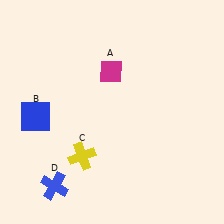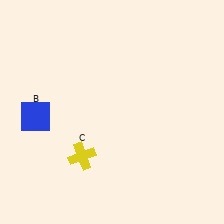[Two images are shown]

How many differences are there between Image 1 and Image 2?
There are 2 differences between the two images.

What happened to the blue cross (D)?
The blue cross (D) was removed in Image 2. It was in the bottom-left area of Image 1.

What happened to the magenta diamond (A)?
The magenta diamond (A) was removed in Image 2. It was in the top-left area of Image 1.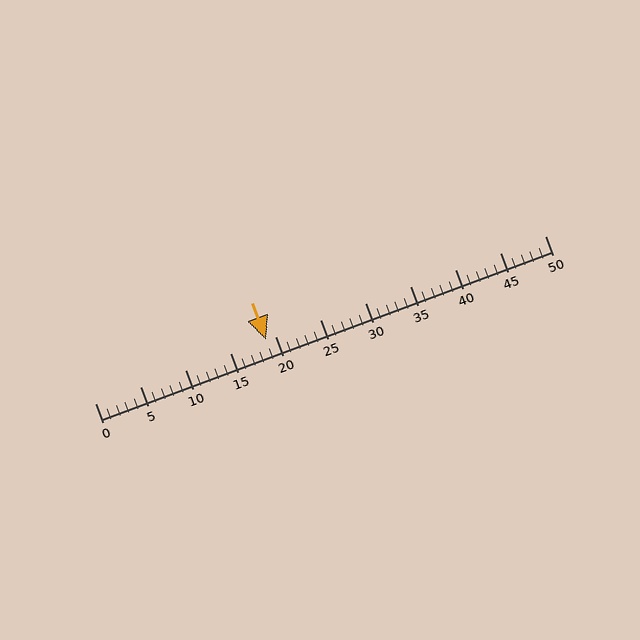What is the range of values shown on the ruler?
The ruler shows values from 0 to 50.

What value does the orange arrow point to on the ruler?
The orange arrow points to approximately 19.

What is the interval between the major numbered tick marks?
The major tick marks are spaced 5 units apart.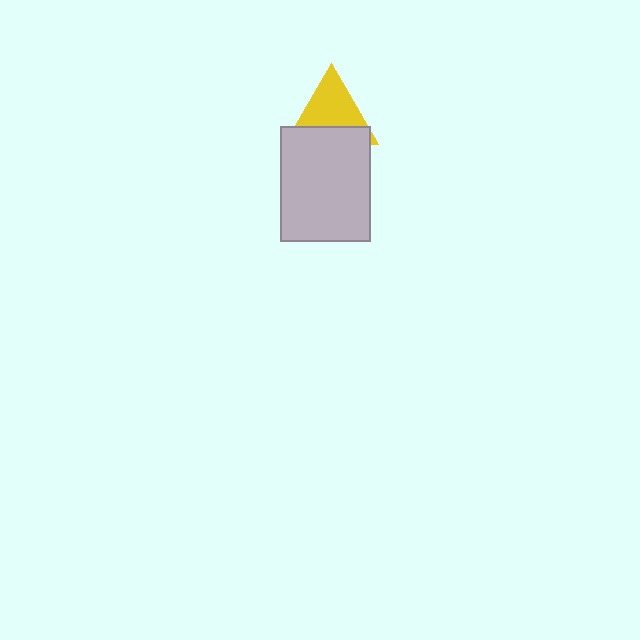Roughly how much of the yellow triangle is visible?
About half of it is visible (roughly 59%).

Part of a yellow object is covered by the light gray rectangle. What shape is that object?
It is a triangle.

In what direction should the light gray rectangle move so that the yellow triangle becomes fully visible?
The light gray rectangle should move down. That is the shortest direction to clear the overlap and leave the yellow triangle fully visible.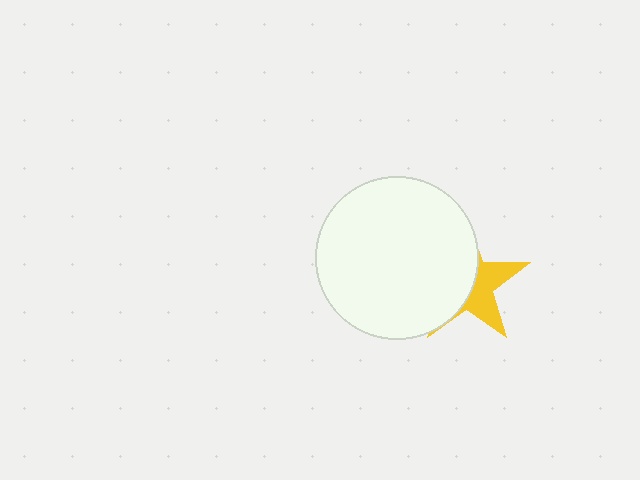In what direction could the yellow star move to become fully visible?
The yellow star could move right. That would shift it out from behind the white circle entirely.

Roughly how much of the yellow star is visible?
A small part of it is visible (roughly 40%).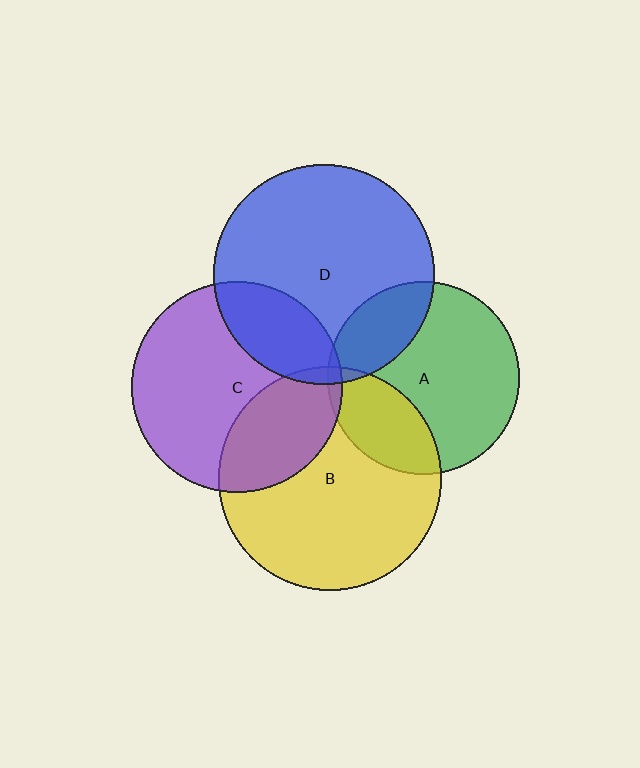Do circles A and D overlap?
Yes.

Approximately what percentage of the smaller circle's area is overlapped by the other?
Approximately 20%.